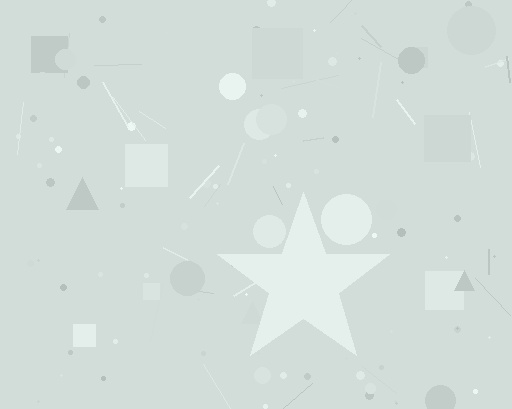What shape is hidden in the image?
A star is hidden in the image.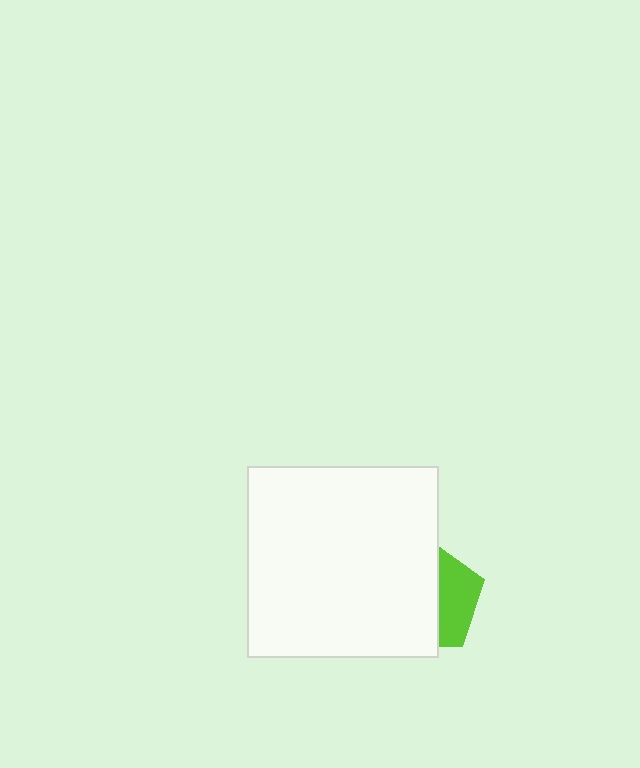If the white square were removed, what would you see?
You would see the complete lime pentagon.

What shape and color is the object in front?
The object in front is a white square.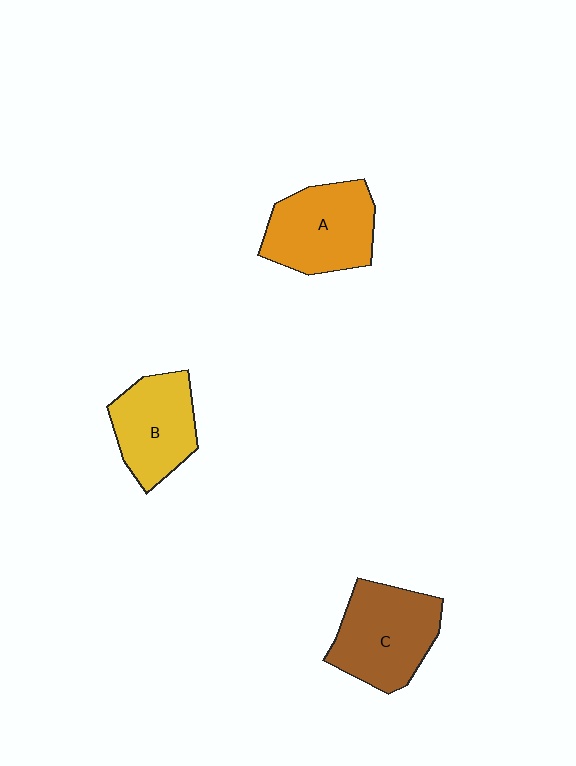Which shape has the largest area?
Shape C (brown).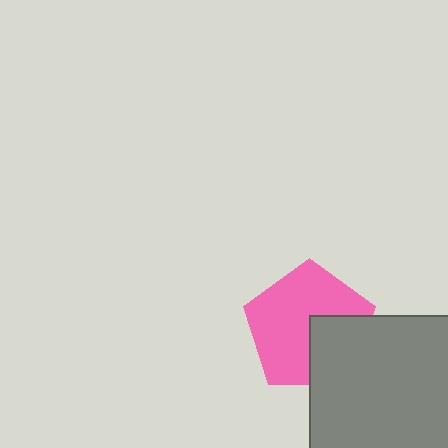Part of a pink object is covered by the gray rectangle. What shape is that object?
It is a pentagon.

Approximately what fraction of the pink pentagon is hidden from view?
Roughly 31% of the pink pentagon is hidden behind the gray rectangle.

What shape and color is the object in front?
The object in front is a gray rectangle.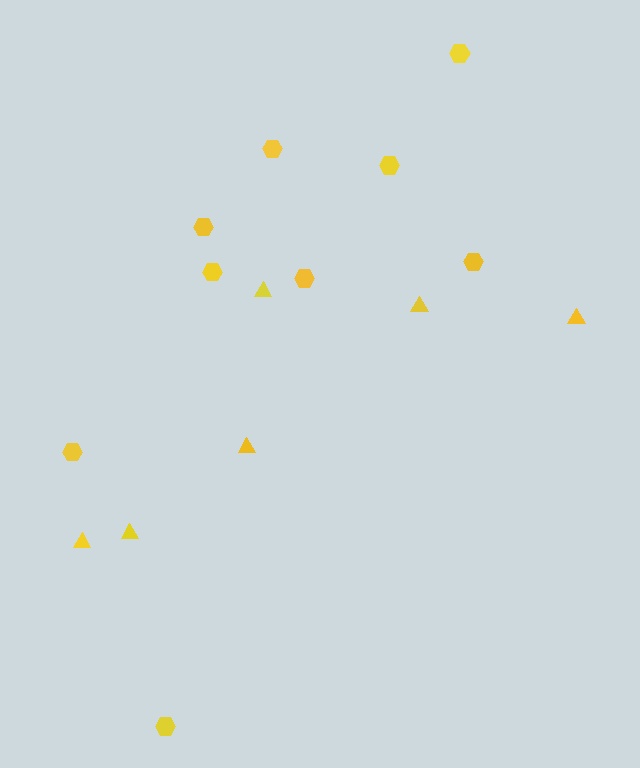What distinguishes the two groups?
There are 2 groups: one group of triangles (6) and one group of hexagons (9).